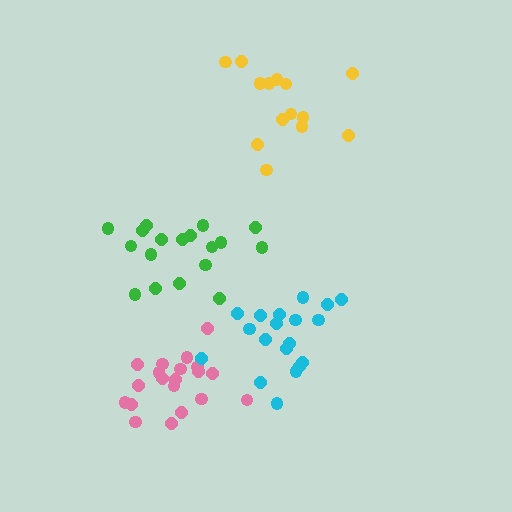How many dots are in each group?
Group 1: 18 dots, Group 2: 14 dots, Group 3: 20 dots, Group 4: 19 dots (71 total).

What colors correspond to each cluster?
The clusters are colored: green, yellow, pink, cyan.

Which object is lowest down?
The pink cluster is bottommost.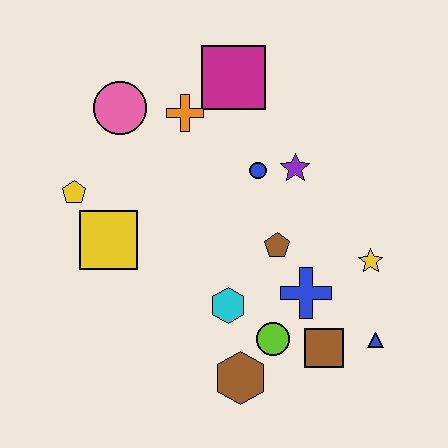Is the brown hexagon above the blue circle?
No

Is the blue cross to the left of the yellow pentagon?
No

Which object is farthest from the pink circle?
The blue triangle is farthest from the pink circle.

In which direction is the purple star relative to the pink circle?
The purple star is to the right of the pink circle.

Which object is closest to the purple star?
The blue circle is closest to the purple star.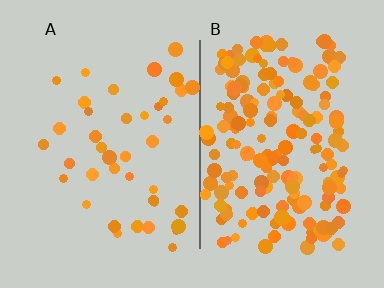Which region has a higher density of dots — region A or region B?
B (the right).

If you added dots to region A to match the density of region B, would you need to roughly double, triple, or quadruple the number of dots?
Approximately quadruple.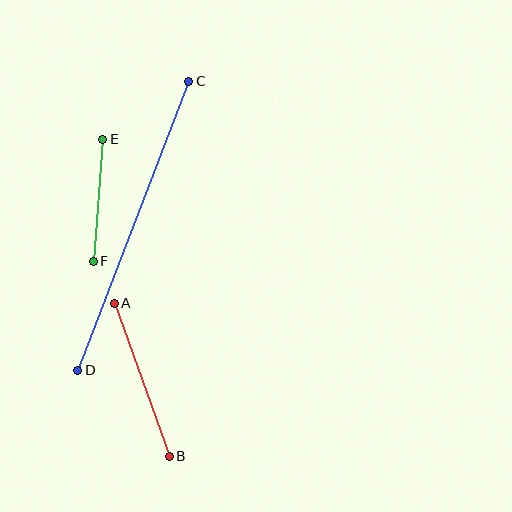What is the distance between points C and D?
The distance is approximately 310 pixels.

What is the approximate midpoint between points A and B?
The midpoint is at approximately (142, 380) pixels.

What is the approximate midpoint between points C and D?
The midpoint is at approximately (133, 226) pixels.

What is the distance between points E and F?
The distance is approximately 122 pixels.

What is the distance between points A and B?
The distance is approximately 162 pixels.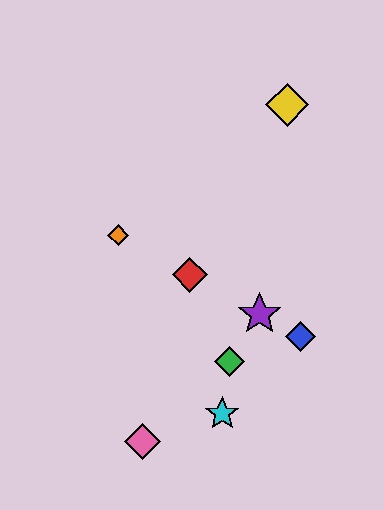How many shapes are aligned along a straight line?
4 shapes (the red diamond, the blue diamond, the purple star, the orange diamond) are aligned along a straight line.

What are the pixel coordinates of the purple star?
The purple star is at (260, 314).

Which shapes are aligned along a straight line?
The red diamond, the blue diamond, the purple star, the orange diamond are aligned along a straight line.